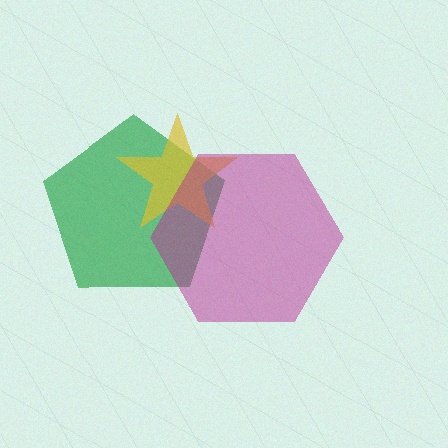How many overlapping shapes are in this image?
There are 3 overlapping shapes in the image.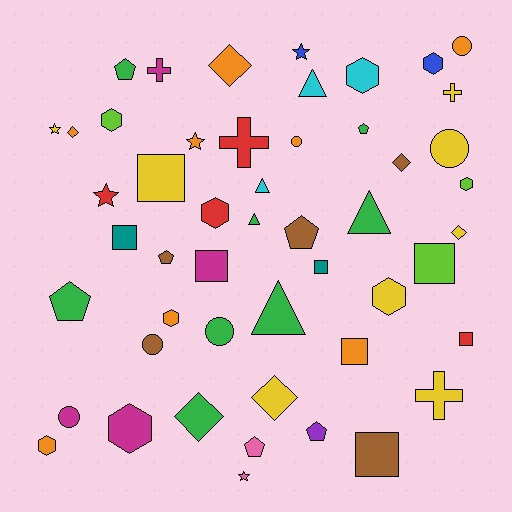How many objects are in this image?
There are 50 objects.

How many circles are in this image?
There are 6 circles.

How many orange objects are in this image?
There are 8 orange objects.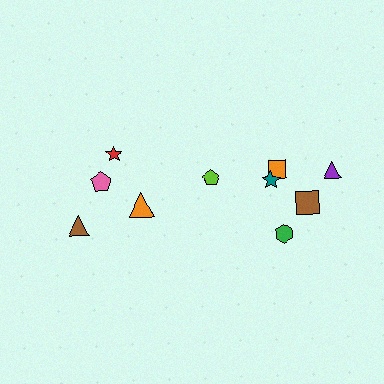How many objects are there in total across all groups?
There are 10 objects.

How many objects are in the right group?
There are 6 objects.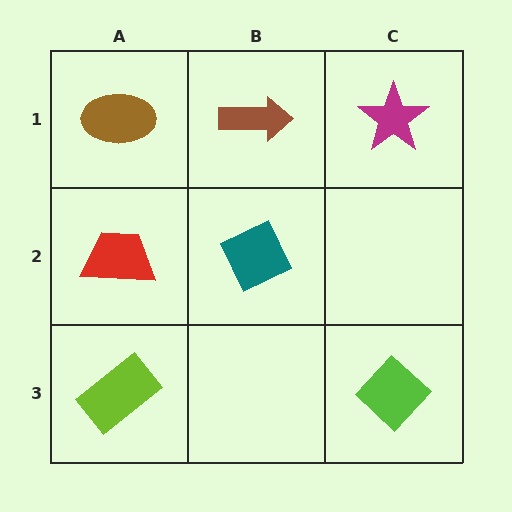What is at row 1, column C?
A magenta star.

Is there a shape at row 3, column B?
No, that cell is empty.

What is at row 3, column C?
A lime diamond.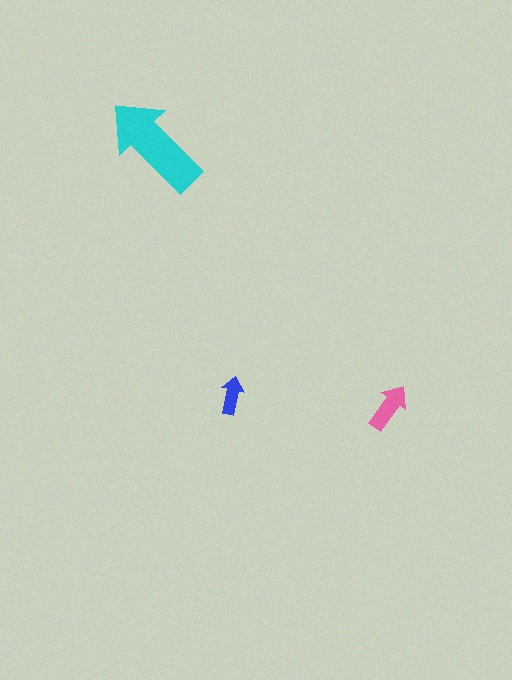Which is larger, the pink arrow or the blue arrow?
The pink one.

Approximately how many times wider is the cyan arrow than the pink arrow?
About 2 times wider.